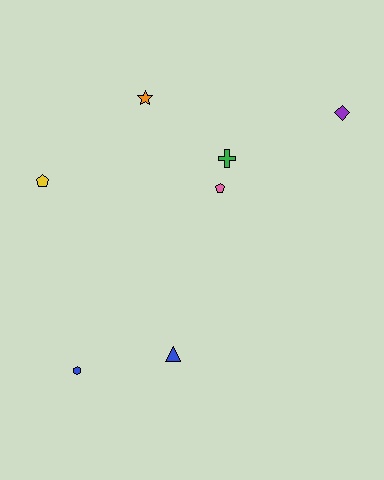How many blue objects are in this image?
There are 2 blue objects.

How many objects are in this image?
There are 7 objects.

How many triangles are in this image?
There is 1 triangle.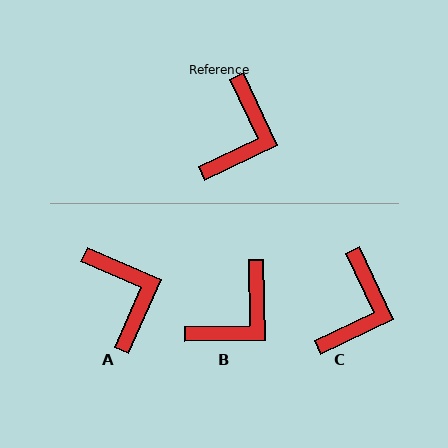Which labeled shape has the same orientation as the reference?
C.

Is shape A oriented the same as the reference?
No, it is off by about 41 degrees.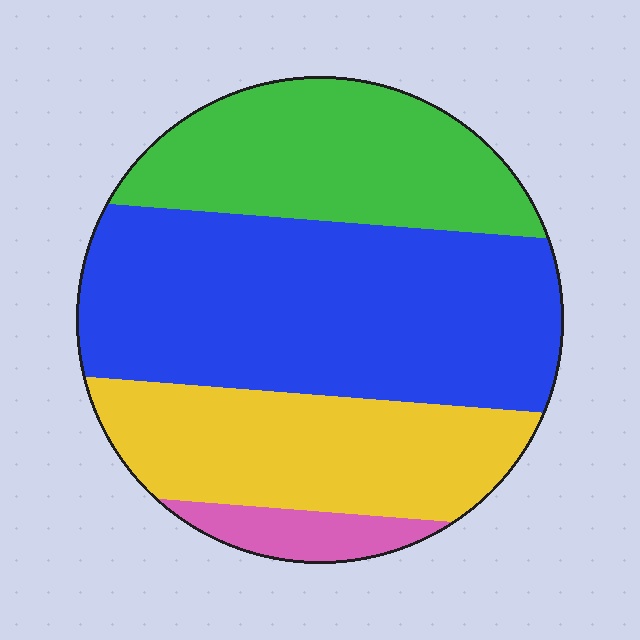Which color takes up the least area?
Pink, at roughly 5%.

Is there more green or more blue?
Blue.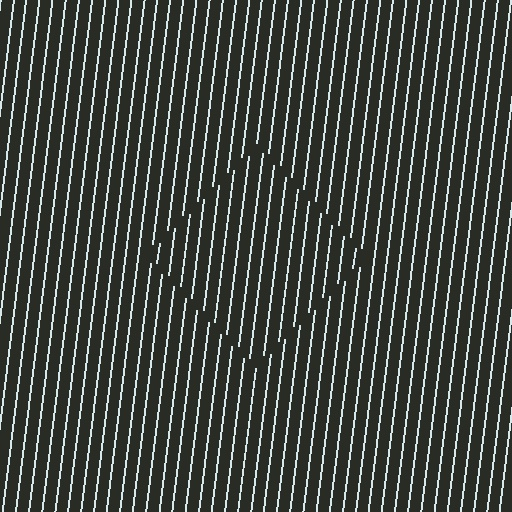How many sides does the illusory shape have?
4 sides — the line-ends trace a square.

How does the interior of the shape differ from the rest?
The interior of the shape contains the same grating, shifted by half a period — the contour is defined by the phase discontinuity where line-ends from the inner and outer gratings abut.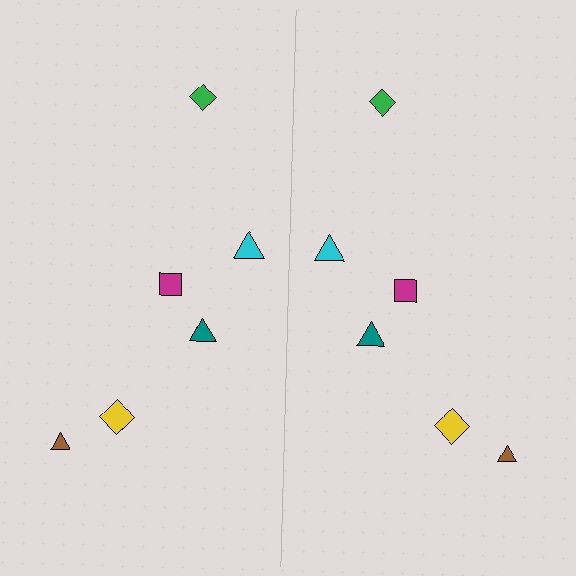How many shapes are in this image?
There are 12 shapes in this image.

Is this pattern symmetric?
Yes, this pattern has bilateral (reflection) symmetry.